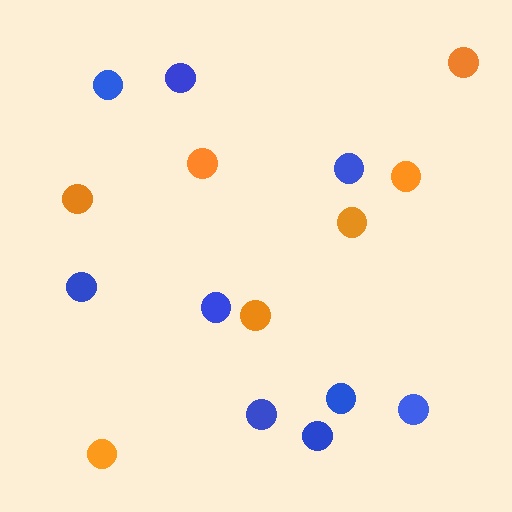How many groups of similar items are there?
There are 2 groups: one group of blue circles (9) and one group of orange circles (7).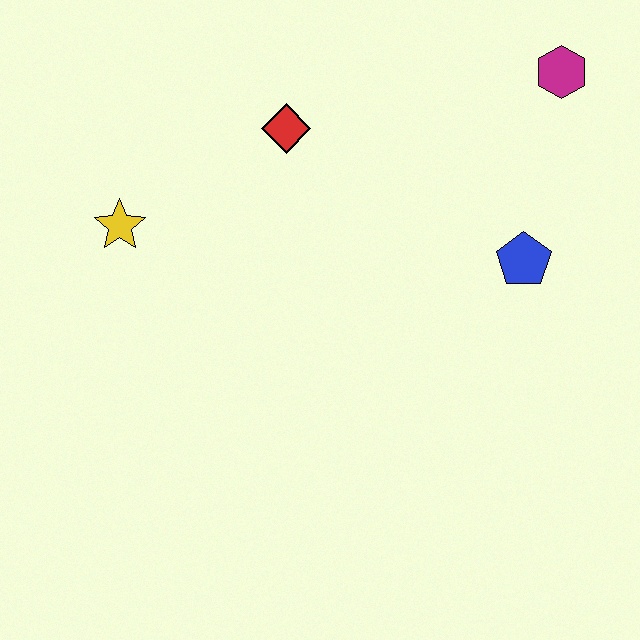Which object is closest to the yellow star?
The red diamond is closest to the yellow star.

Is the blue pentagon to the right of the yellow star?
Yes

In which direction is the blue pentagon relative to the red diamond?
The blue pentagon is to the right of the red diamond.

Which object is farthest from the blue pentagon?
The yellow star is farthest from the blue pentagon.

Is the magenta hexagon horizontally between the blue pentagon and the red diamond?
No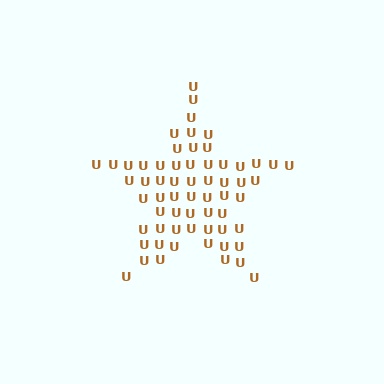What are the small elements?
The small elements are letter U's.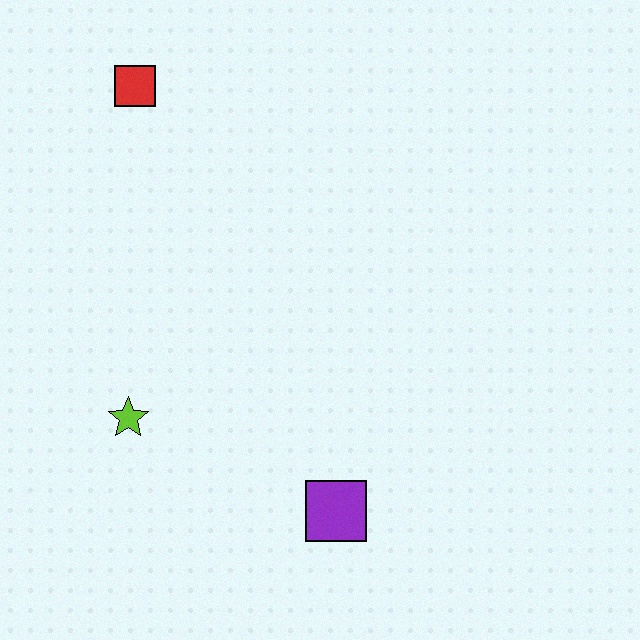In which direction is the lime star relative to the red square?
The lime star is below the red square.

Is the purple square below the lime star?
Yes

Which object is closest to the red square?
The lime star is closest to the red square.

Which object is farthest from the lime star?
The red square is farthest from the lime star.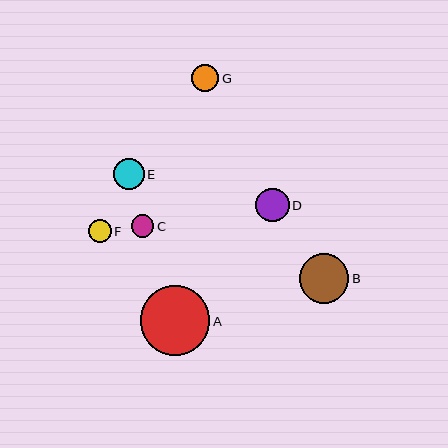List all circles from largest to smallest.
From largest to smallest: A, B, D, E, G, F, C.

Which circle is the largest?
Circle A is the largest with a size of approximately 70 pixels.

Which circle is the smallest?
Circle C is the smallest with a size of approximately 23 pixels.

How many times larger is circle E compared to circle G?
Circle E is approximately 1.1 times the size of circle G.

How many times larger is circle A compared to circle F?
Circle A is approximately 3.0 times the size of circle F.